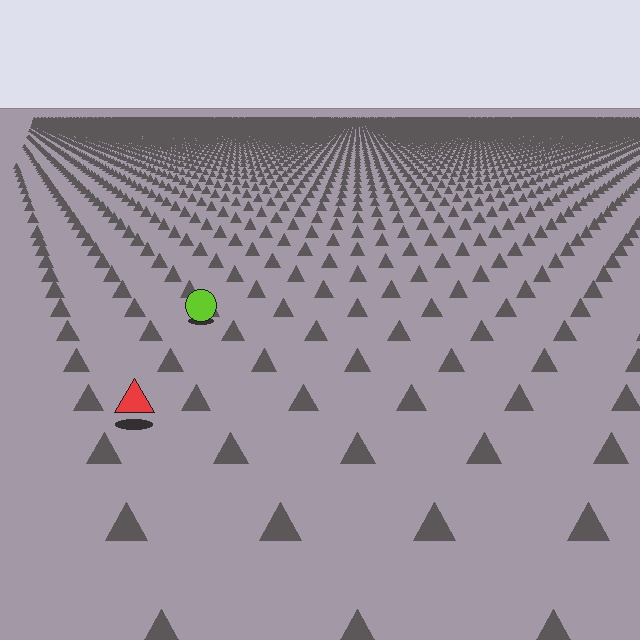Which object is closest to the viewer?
The red triangle is closest. The texture marks near it are larger and more spread out.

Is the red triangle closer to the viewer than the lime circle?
Yes. The red triangle is closer — you can tell from the texture gradient: the ground texture is coarser near it.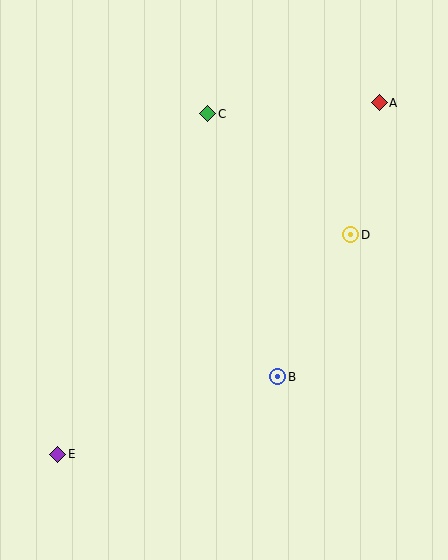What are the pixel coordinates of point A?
Point A is at (379, 103).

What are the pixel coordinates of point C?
Point C is at (208, 114).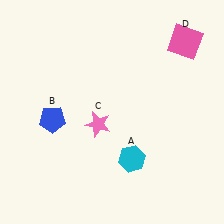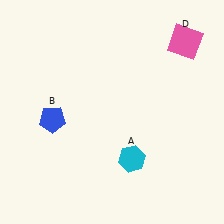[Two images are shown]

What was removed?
The pink star (C) was removed in Image 2.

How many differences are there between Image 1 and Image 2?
There is 1 difference between the two images.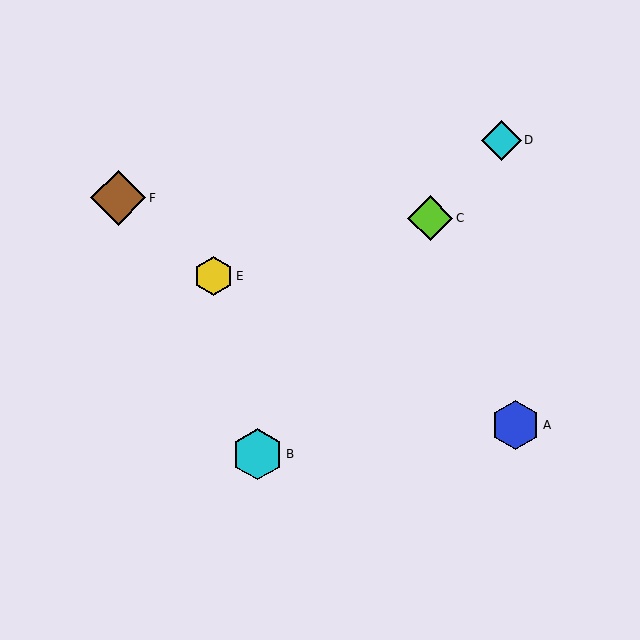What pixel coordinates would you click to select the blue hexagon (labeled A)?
Click at (515, 425) to select the blue hexagon A.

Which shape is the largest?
The brown diamond (labeled F) is the largest.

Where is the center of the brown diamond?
The center of the brown diamond is at (118, 198).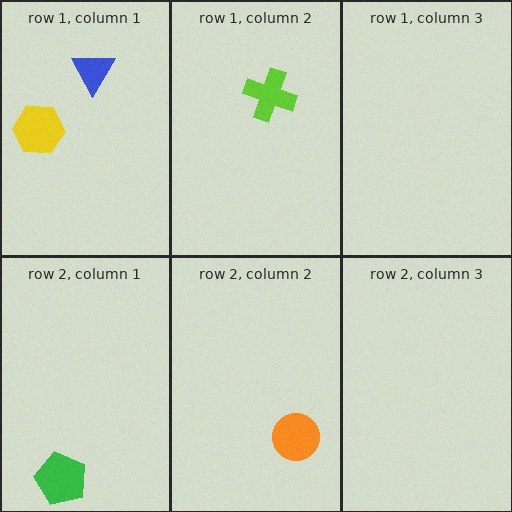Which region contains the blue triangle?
The row 1, column 1 region.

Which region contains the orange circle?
The row 2, column 2 region.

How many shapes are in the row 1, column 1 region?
2.